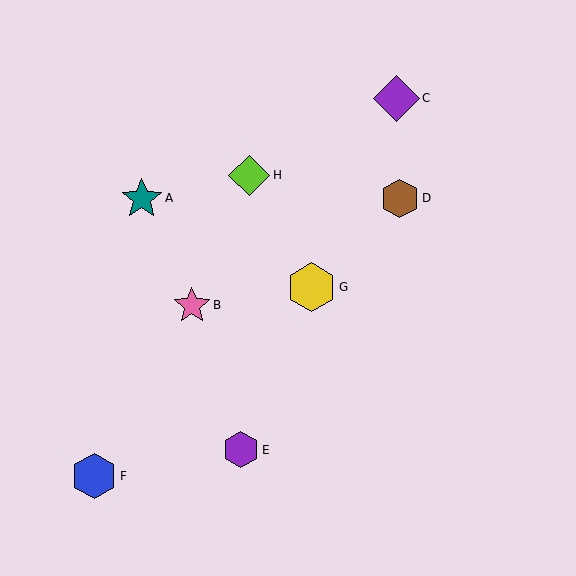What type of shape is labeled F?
Shape F is a blue hexagon.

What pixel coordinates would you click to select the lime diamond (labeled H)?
Click at (249, 175) to select the lime diamond H.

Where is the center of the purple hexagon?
The center of the purple hexagon is at (241, 450).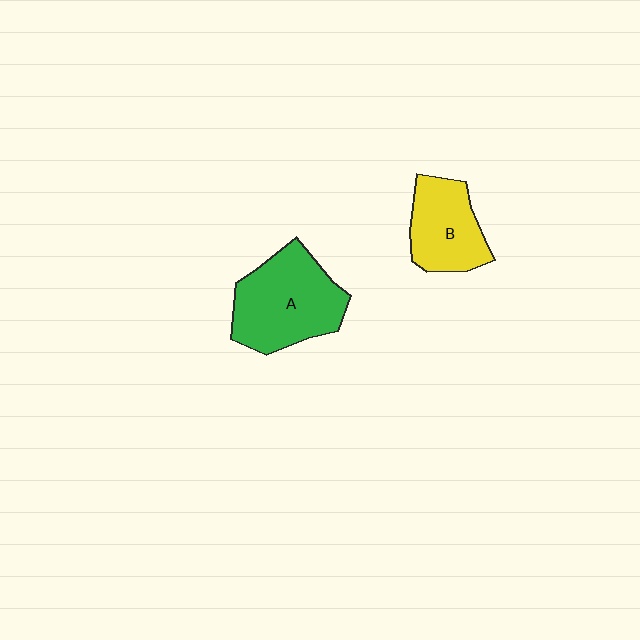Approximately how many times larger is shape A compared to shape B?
Approximately 1.4 times.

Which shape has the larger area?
Shape A (green).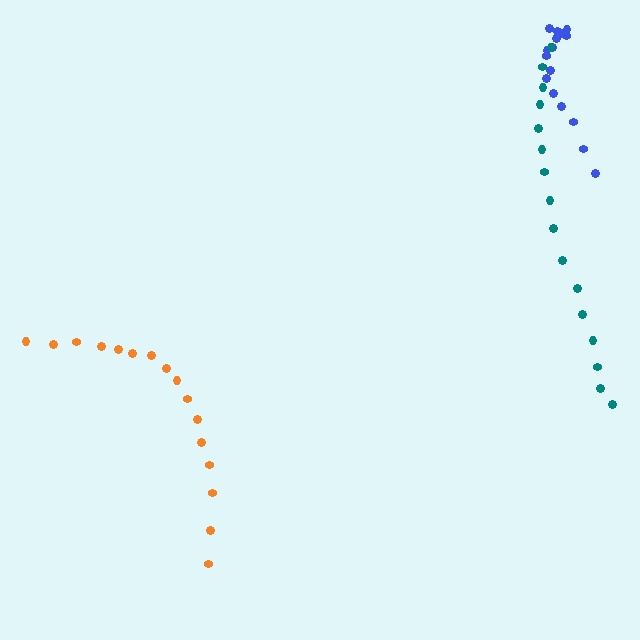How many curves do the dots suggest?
There are 3 distinct paths.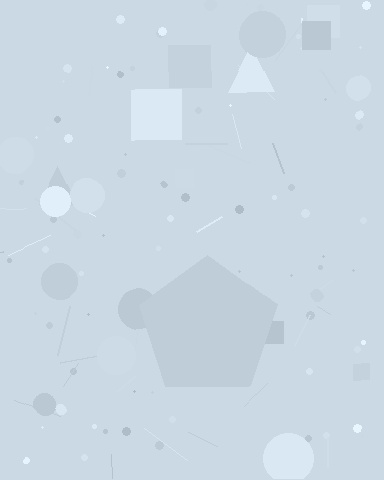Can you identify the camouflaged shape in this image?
The camouflaged shape is a pentagon.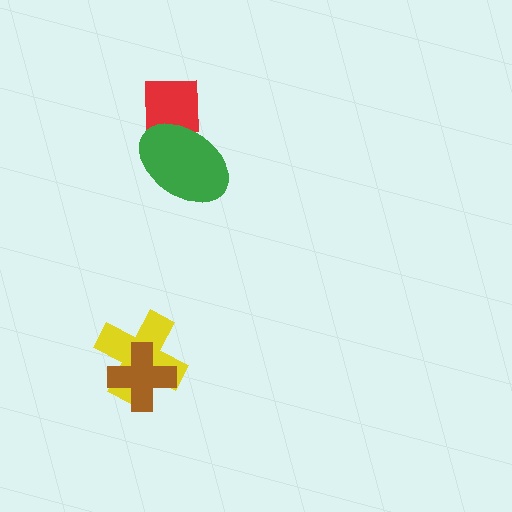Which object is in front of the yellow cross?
The brown cross is in front of the yellow cross.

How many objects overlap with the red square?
1 object overlaps with the red square.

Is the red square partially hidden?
Yes, it is partially covered by another shape.